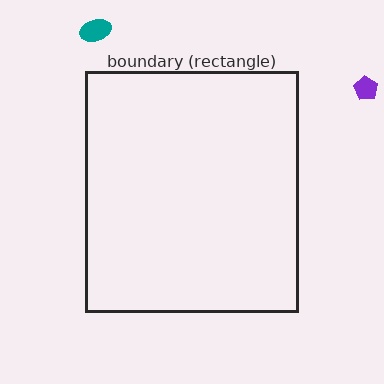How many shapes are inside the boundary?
0 inside, 2 outside.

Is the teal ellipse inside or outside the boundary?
Outside.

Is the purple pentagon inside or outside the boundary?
Outside.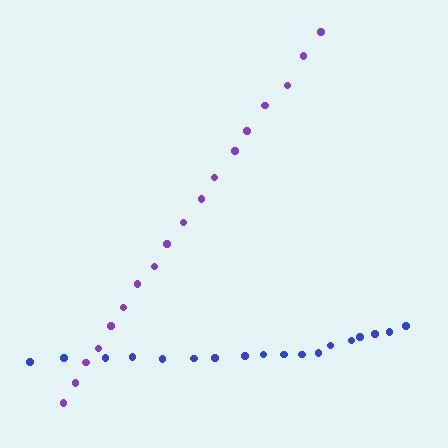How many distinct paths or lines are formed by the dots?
There are 2 distinct paths.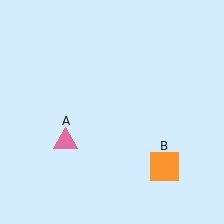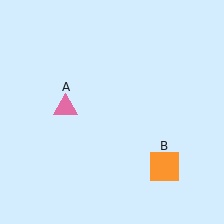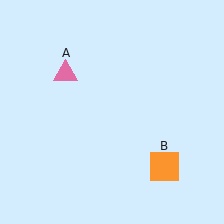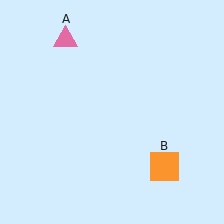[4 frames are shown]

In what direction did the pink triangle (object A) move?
The pink triangle (object A) moved up.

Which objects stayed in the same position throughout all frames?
Orange square (object B) remained stationary.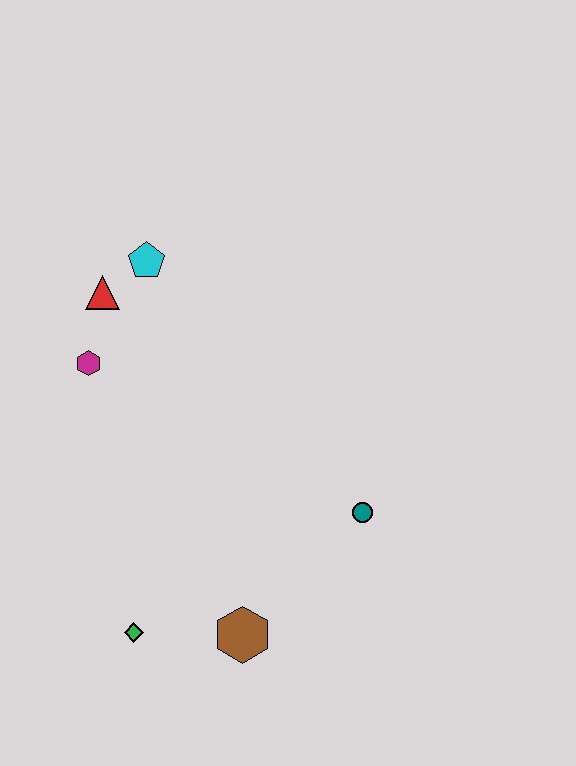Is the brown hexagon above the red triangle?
No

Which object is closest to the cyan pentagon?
The red triangle is closest to the cyan pentagon.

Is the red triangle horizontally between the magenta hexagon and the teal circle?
Yes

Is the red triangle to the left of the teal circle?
Yes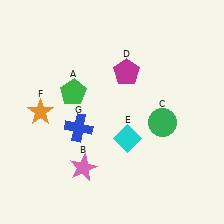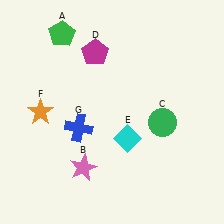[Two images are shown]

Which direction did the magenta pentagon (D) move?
The magenta pentagon (D) moved left.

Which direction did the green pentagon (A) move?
The green pentagon (A) moved up.